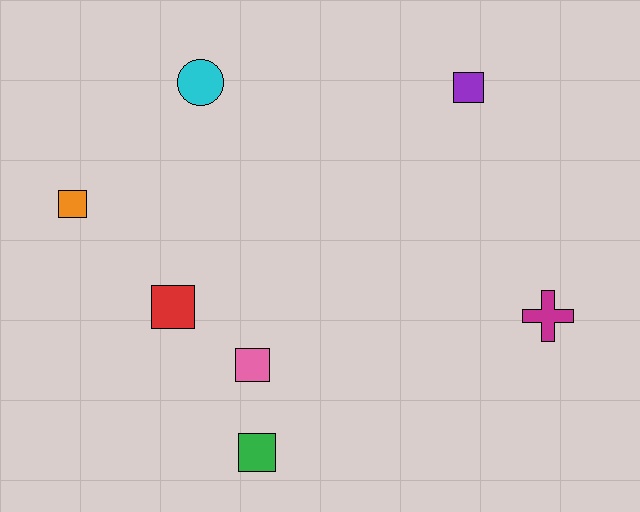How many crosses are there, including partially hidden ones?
There is 1 cross.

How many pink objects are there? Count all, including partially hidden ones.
There is 1 pink object.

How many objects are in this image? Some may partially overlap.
There are 7 objects.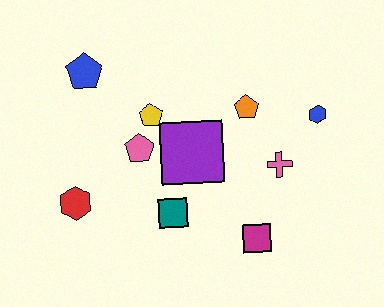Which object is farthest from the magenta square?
The blue pentagon is farthest from the magenta square.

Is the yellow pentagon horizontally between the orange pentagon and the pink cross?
No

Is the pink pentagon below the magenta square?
No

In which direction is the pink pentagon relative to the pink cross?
The pink pentagon is to the left of the pink cross.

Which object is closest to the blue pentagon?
The yellow pentagon is closest to the blue pentagon.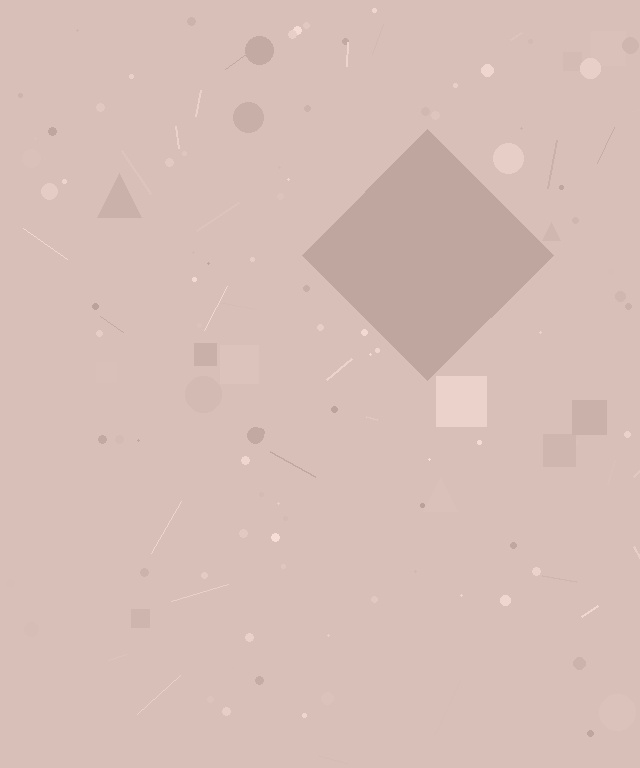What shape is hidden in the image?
A diamond is hidden in the image.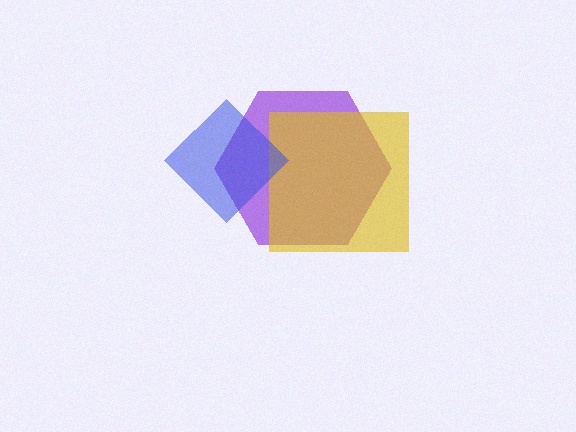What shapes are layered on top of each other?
The layered shapes are: a purple hexagon, a yellow square, a blue diamond.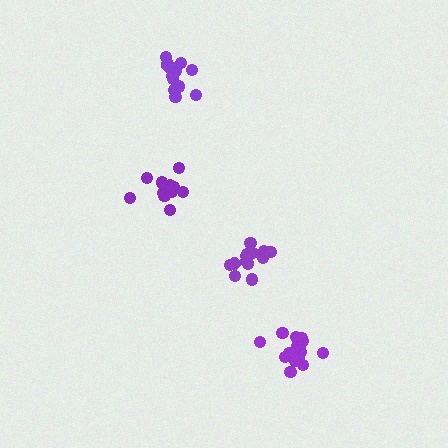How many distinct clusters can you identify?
There are 4 distinct clusters.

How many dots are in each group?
Group 1: 13 dots, Group 2: 14 dots, Group 3: 15 dots, Group 4: 12 dots (54 total).